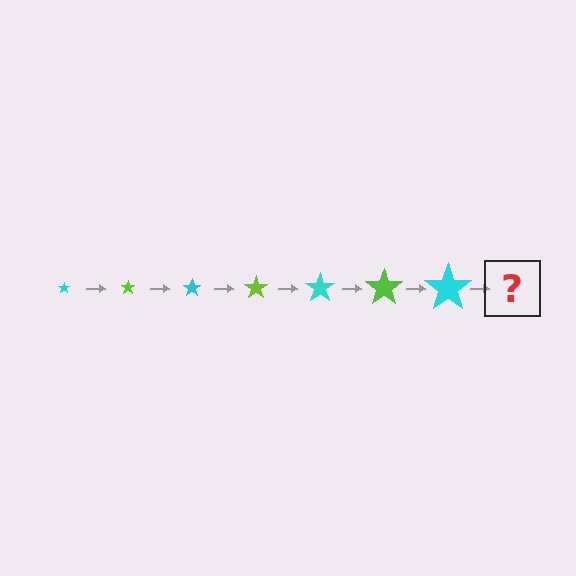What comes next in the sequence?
The next element should be a lime star, larger than the previous one.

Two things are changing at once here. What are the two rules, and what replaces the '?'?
The two rules are that the star grows larger each step and the color cycles through cyan and lime. The '?' should be a lime star, larger than the previous one.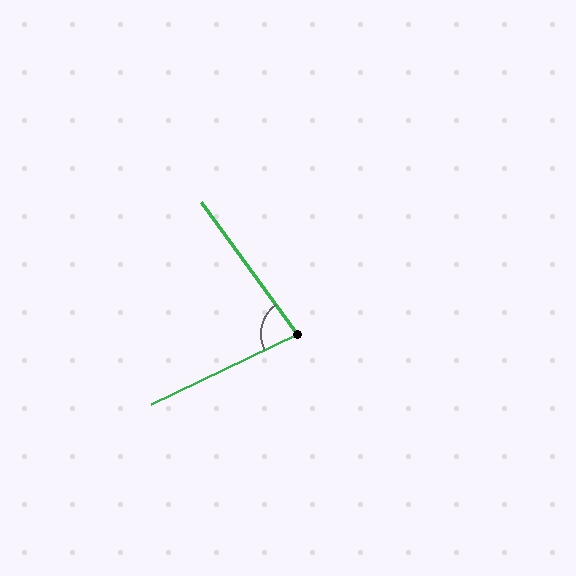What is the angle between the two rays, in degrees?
Approximately 80 degrees.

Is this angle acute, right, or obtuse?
It is acute.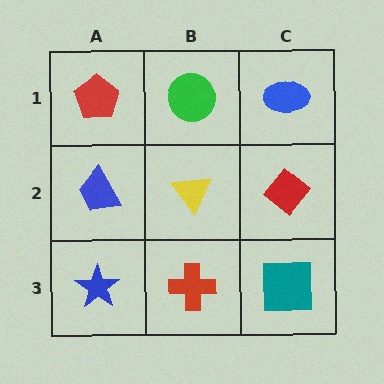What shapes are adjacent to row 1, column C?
A red diamond (row 2, column C), a green circle (row 1, column B).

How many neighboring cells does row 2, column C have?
3.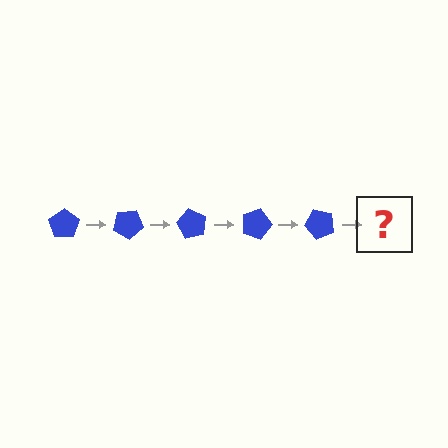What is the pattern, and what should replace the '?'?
The pattern is that the pentagon rotates 30 degrees each step. The '?' should be a blue pentagon rotated 150 degrees.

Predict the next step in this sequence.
The next step is a blue pentagon rotated 150 degrees.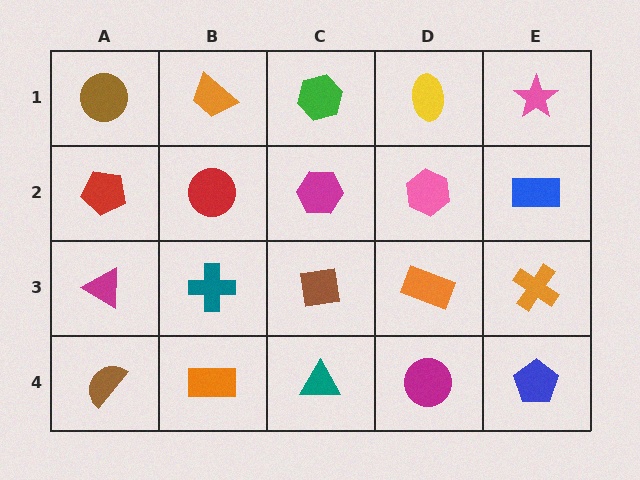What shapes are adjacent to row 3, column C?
A magenta hexagon (row 2, column C), a teal triangle (row 4, column C), a teal cross (row 3, column B), an orange rectangle (row 3, column D).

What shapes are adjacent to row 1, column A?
A red pentagon (row 2, column A), an orange trapezoid (row 1, column B).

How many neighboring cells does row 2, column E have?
3.